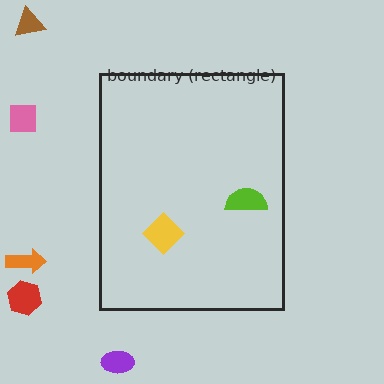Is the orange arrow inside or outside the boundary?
Outside.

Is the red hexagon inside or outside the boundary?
Outside.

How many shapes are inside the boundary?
2 inside, 5 outside.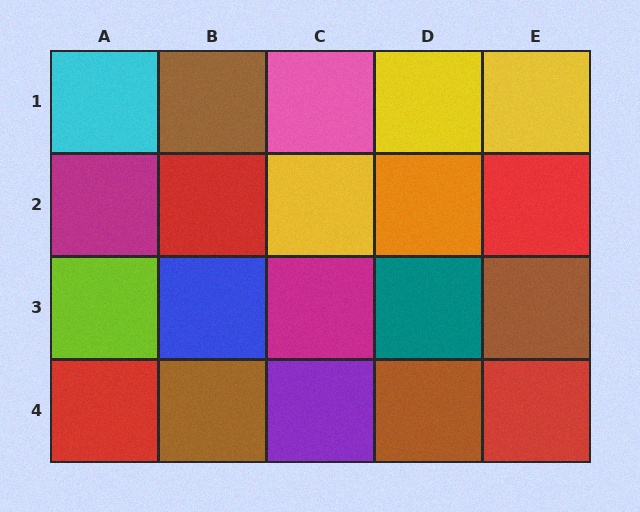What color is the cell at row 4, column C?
Purple.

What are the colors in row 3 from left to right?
Lime, blue, magenta, teal, brown.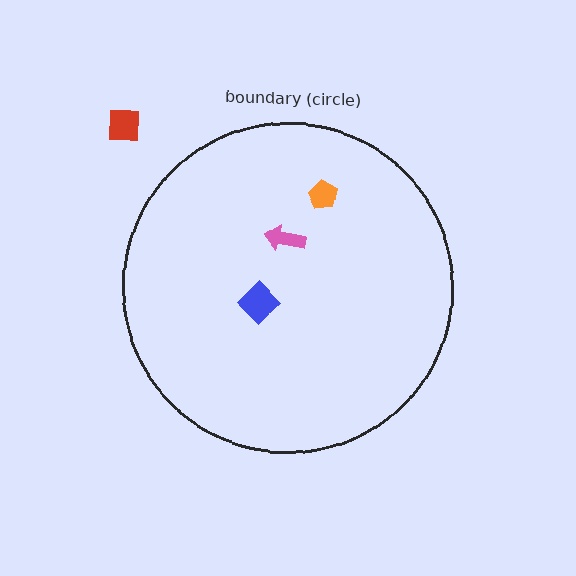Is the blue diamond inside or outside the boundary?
Inside.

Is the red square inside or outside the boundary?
Outside.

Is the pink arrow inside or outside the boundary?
Inside.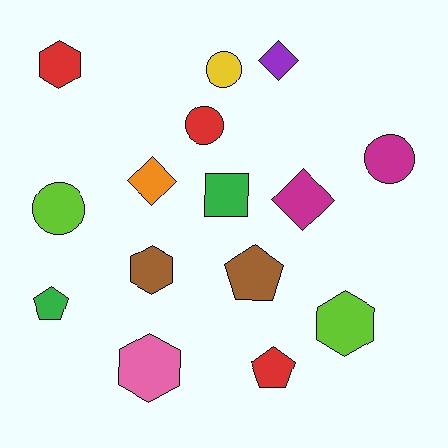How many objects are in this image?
There are 15 objects.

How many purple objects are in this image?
There is 1 purple object.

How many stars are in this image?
There are no stars.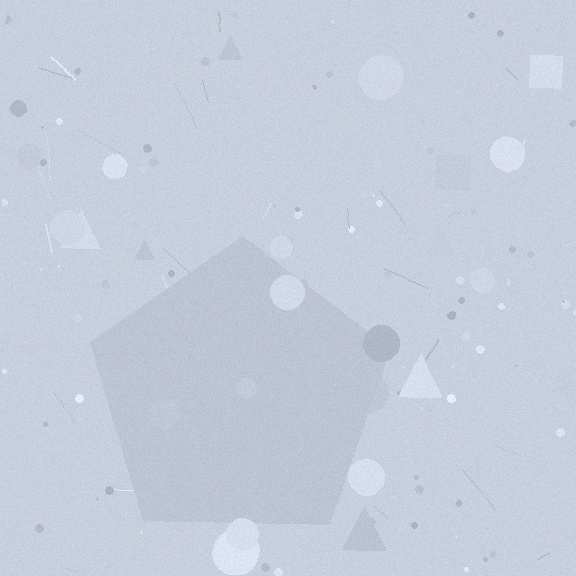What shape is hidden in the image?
A pentagon is hidden in the image.